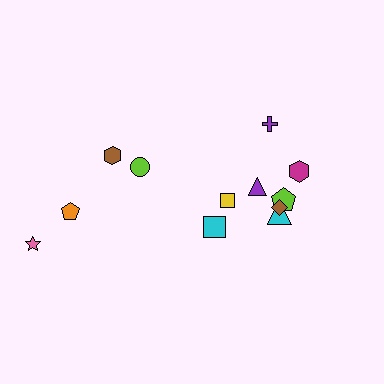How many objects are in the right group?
There are 8 objects.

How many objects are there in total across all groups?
There are 12 objects.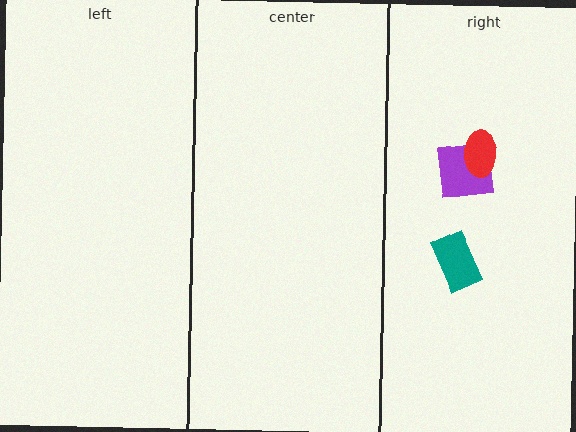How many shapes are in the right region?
3.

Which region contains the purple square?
The right region.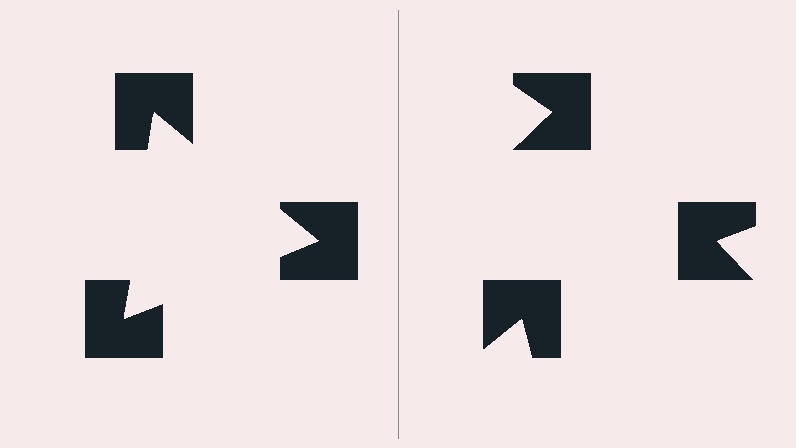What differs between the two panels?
The notched squares are positioned identically on both sides; only the wedge orientations differ. On the left they align to a triangle; on the right they are misaligned.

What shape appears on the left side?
An illusory triangle.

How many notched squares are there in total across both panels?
6 — 3 on each side.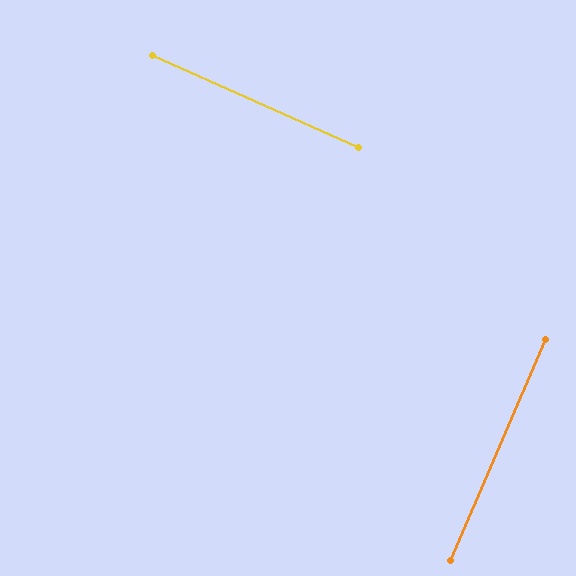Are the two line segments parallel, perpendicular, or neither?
Perpendicular — they meet at approximately 89°.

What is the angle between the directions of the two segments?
Approximately 89 degrees.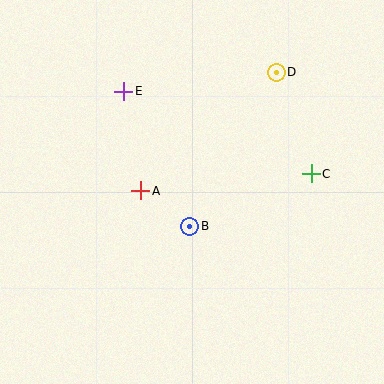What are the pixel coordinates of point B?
Point B is at (190, 226).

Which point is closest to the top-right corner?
Point D is closest to the top-right corner.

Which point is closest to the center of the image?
Point B at (190, 226) is closest to the center.